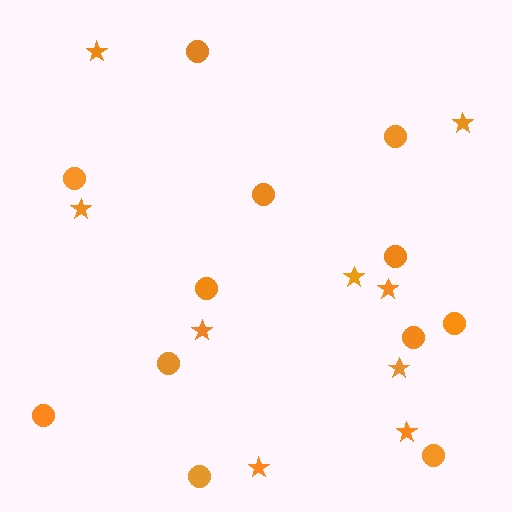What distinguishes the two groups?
There are 2 groups: one group of stars (9) and one group of circles (12).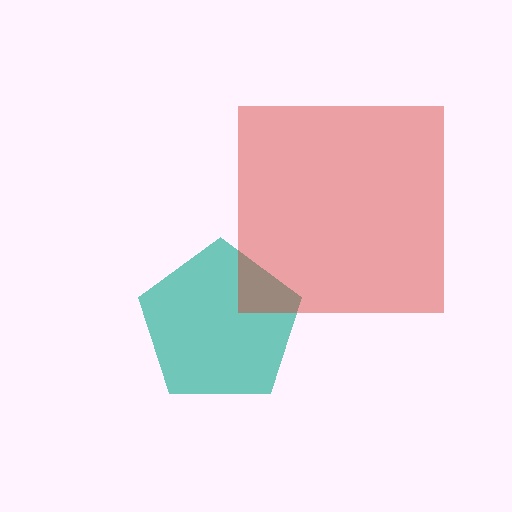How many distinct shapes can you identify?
There are 2 distinct shapes: a teal pentagon, a red square.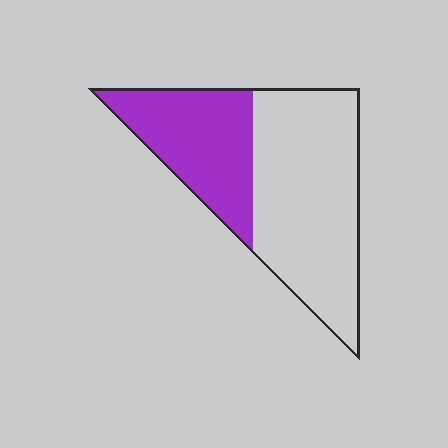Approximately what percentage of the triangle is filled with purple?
Approximately 35%.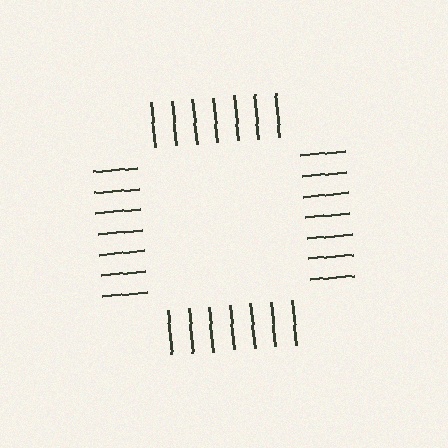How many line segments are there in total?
28 — 7 along each of the 4 edges.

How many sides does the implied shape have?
4 sides — the line-ends trace a square.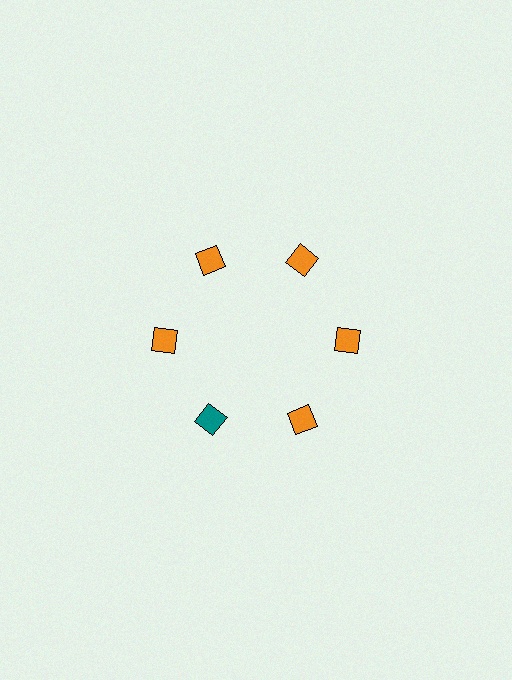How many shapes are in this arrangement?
There are 6 shapes arranged in a ring pattern.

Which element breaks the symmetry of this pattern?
The teal diamond at roughly the 7 o'clock position breaks the symmetry. All other shapes are orange diamonds.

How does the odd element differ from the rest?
It has a different color: teal instead of orange.